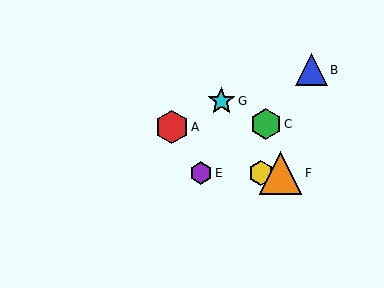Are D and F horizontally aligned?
Yes, both are at y≈173.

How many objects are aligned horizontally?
3 objects (D, E, F) are aligned horizontally.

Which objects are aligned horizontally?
Objects D, E, F are aligned horizontally.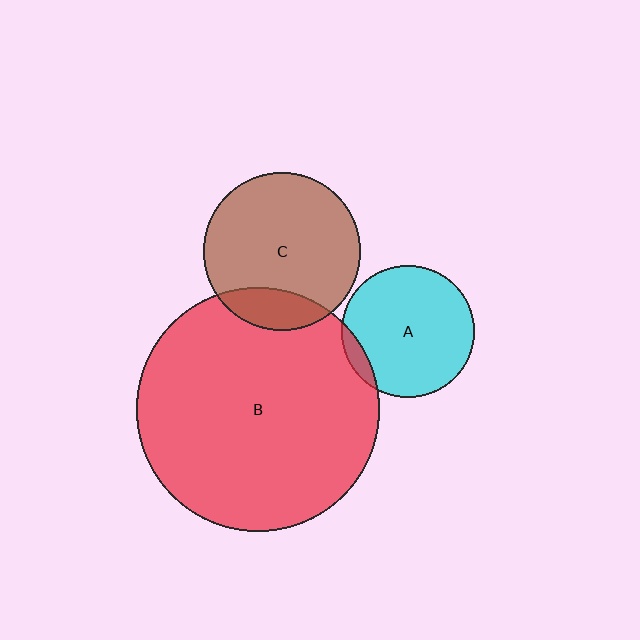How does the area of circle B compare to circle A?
Approximately 3.4 times.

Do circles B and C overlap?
Yes.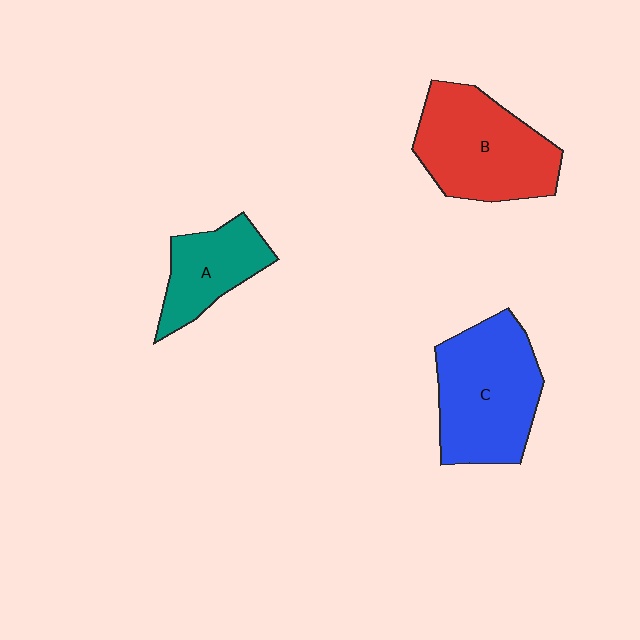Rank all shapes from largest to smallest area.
From largest to smallest: C (blue), B (red), A (teal).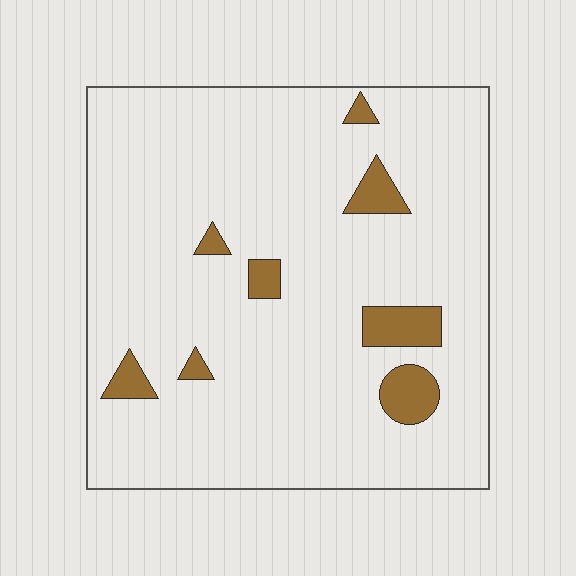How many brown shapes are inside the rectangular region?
8.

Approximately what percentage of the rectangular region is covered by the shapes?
Approximately 10%.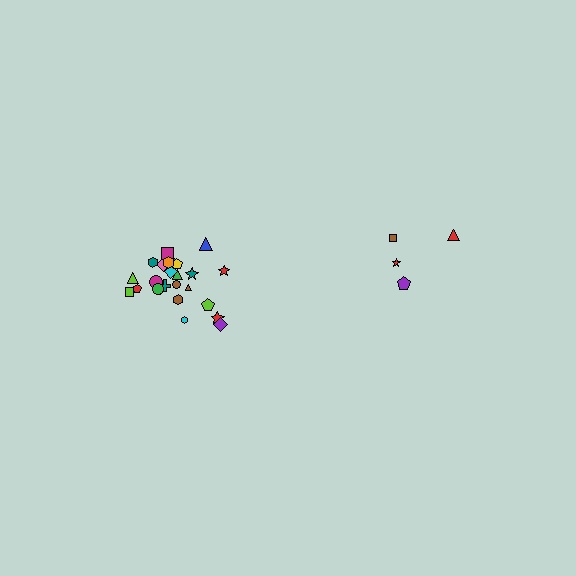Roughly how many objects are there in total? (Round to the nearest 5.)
Roughly 30 objects in total.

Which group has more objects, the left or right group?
The left group.